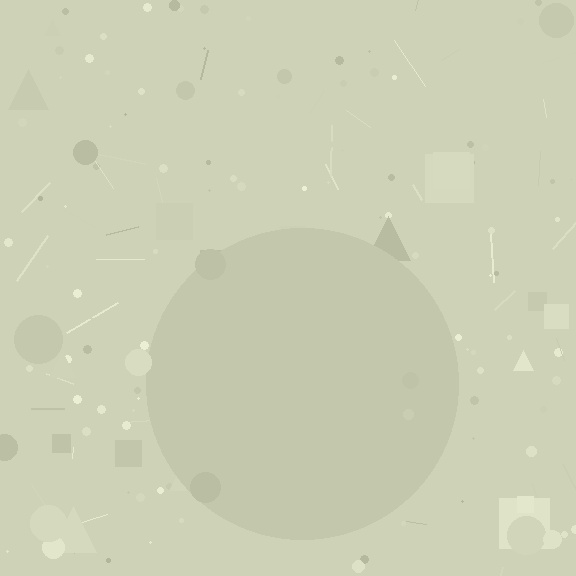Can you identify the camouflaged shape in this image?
The camouflaged shape is a circle.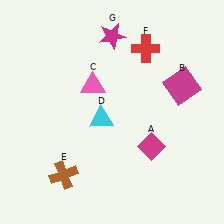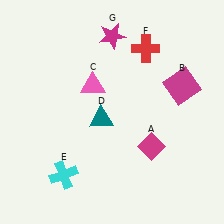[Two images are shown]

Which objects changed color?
D changed from cyan to teal. E changed from brown to cyan.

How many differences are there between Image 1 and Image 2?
There are 2 differences between the two images.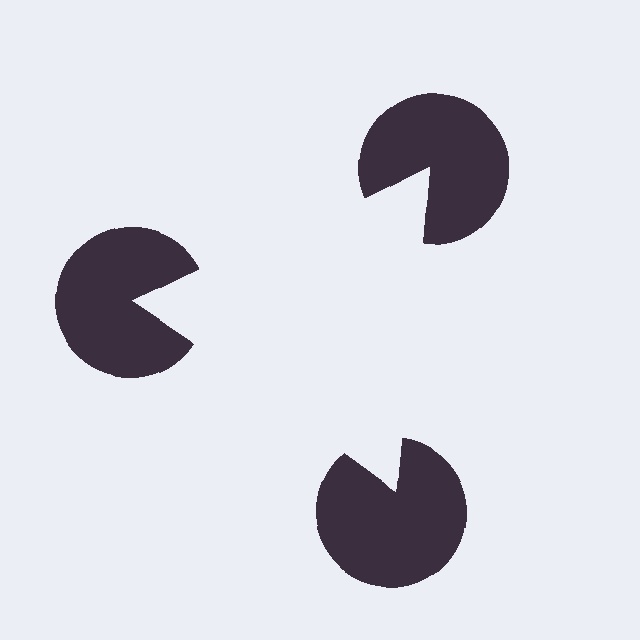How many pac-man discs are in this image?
There are 3 — one at each vertex of the illusory triangle.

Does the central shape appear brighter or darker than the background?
It typically appears slightly brighter than the background, even though no actual brightness change is drawn.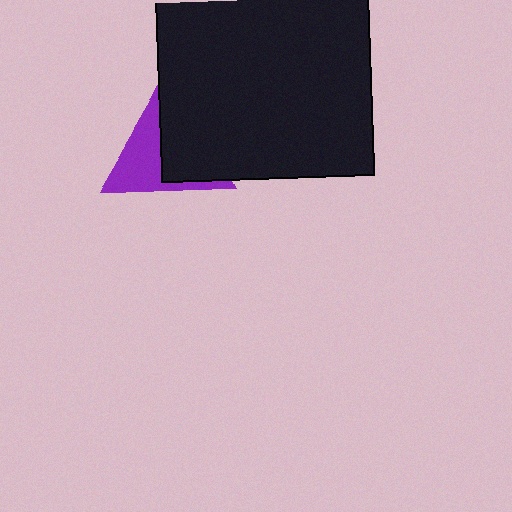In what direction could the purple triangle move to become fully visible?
The purple triangle could move left. That would shift it out from behind the black square entirely.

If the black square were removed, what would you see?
You would see the complete purple triangle.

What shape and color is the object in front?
The object in front is a black square.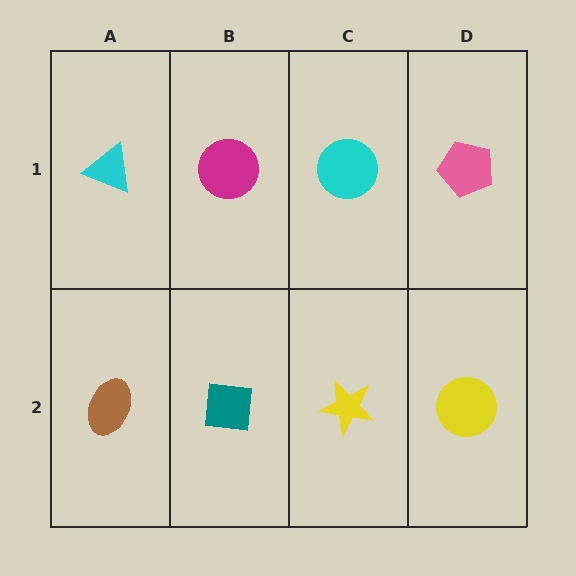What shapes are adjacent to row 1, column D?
A yellow circle (row 2, column D), a cyan circle (row 1, column C).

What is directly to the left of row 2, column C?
A teal square.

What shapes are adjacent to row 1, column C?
A yellow star (row 2, column C), a magenta circle (row 1, column B), a pink pentagon (row 1, column D).